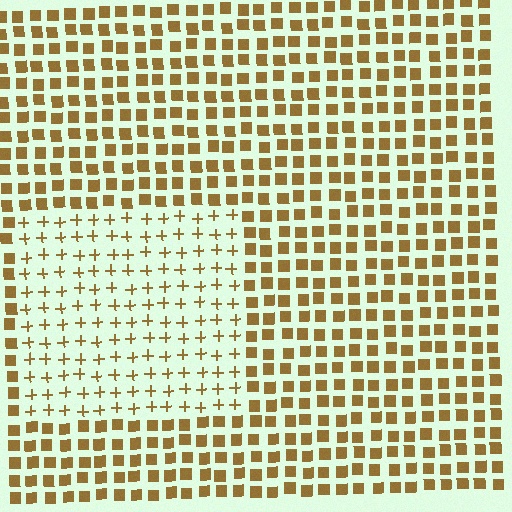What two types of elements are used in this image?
The image uses plus signs inside the rectangle region and squares outside it.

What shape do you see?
I see a rectangle.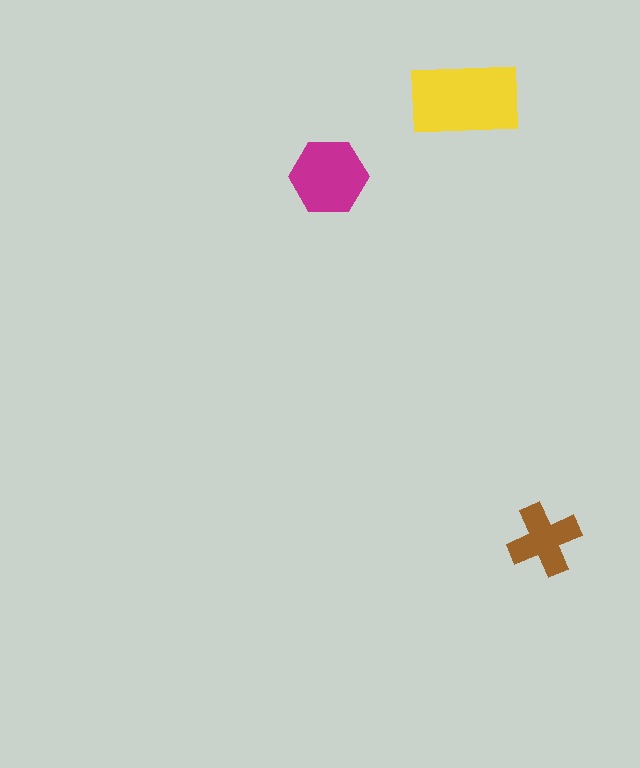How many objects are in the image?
There are 3 objects in the image.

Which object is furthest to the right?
The brown cross is rightmost.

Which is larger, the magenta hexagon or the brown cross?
The magenta hexagon.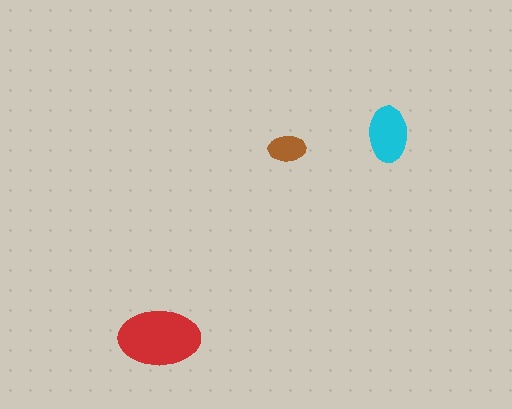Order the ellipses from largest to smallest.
the red one, the cyan one, the brown one.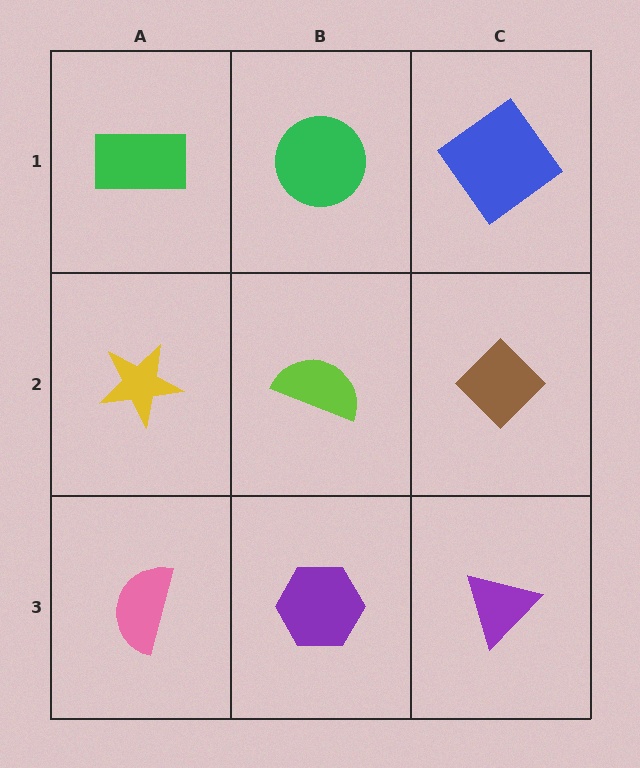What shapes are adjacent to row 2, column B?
A green circle (row 1, column B), a purple hexagon (row 3, column B), a yellow star (row 2, column A), a brown diamond (row 2, column C).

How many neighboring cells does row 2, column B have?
4.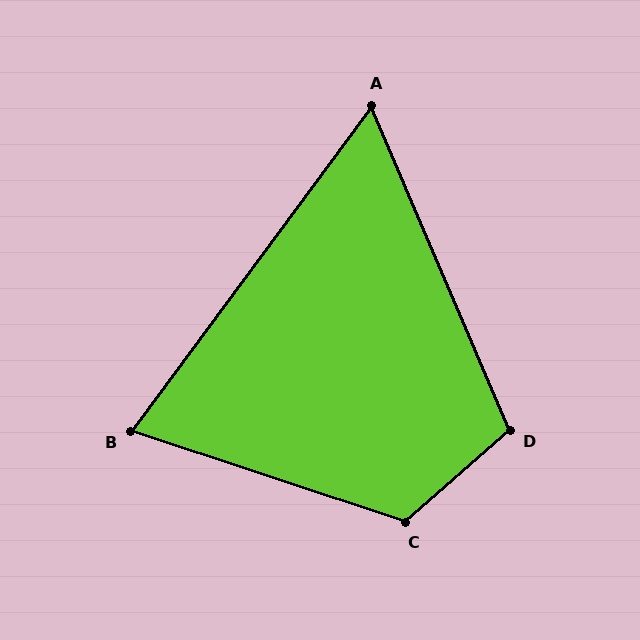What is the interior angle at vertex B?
Approximately 72 degrees (acute).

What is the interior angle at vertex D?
Approximately 108 degrees (obtuse).